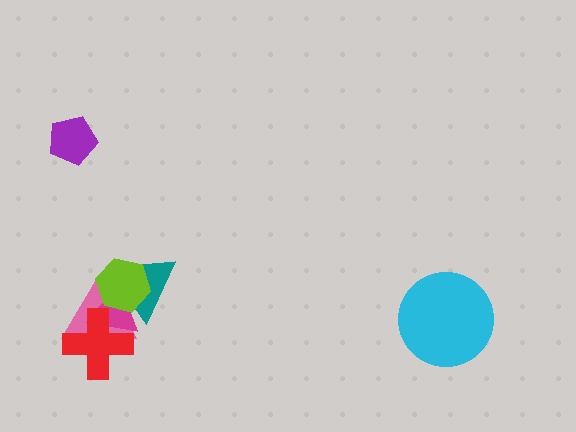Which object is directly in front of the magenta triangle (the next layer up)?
The teal triangle is directly in front of the magenta triangle.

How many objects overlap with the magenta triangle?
4 objects overlap with the magenta triangle.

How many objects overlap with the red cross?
2 objects overlap with the red cross.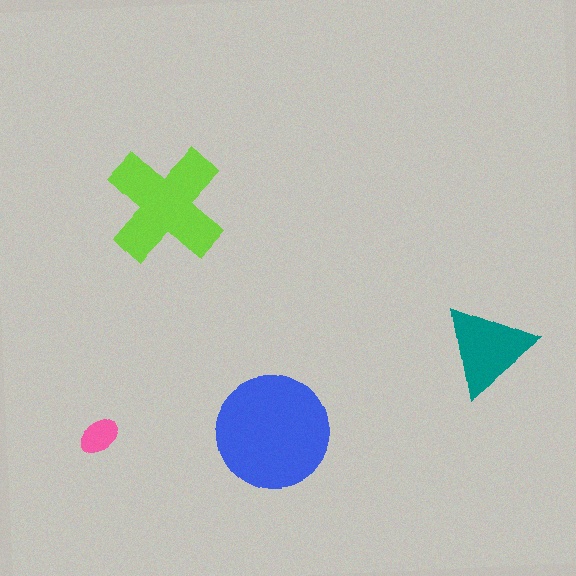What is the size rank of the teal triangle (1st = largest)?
3rd.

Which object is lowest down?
The blue circle is bottommost.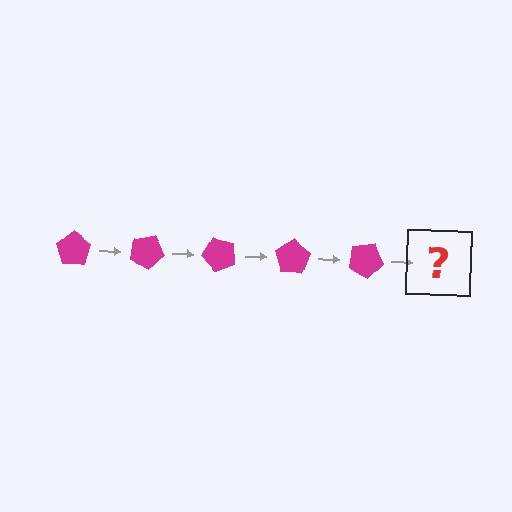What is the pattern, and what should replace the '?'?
The pattern is that the pentagon rotates 25 degrees each step. The '?' should be a magenta pentagon rotated 125 degrees.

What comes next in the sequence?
The next element should be a magenta pentagon rotated 125 degrees.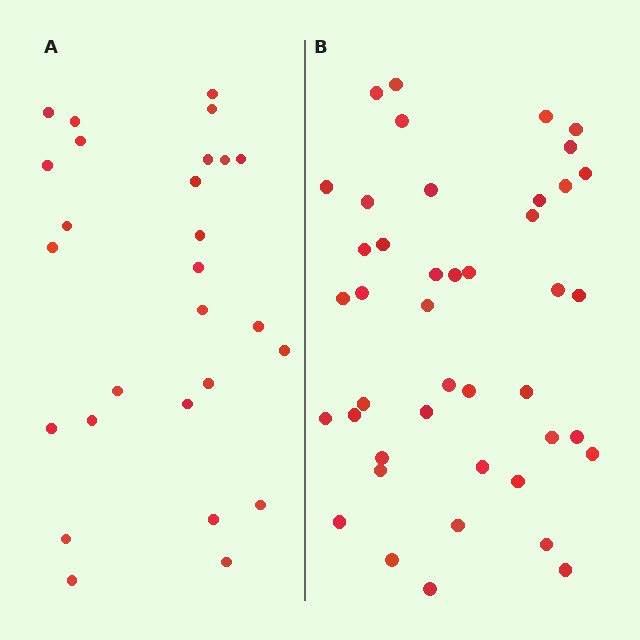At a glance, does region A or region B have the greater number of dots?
Region B (the right region) has more dots.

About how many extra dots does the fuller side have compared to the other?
Region B has approximately 15 more dots than region A.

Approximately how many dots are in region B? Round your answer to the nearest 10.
About 40 dots. (The exact count is 43, which rounds to 40.)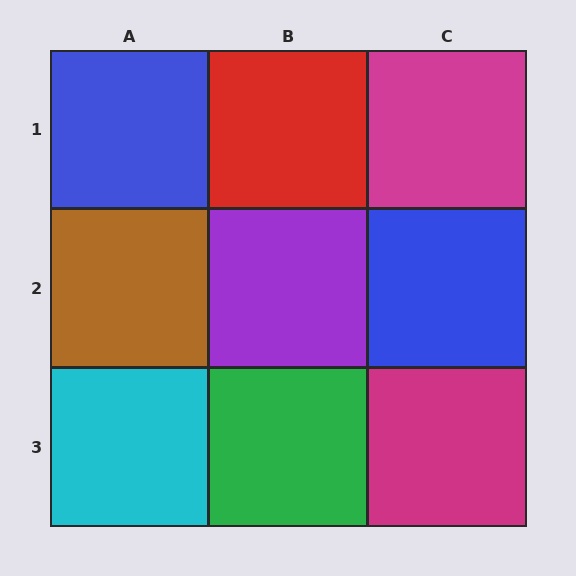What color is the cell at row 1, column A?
Blue.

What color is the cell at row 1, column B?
Red.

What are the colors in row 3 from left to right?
Cyan, green, magenta.